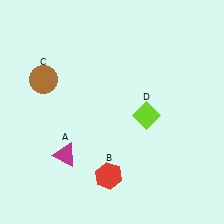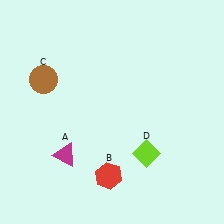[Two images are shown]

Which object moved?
The lime diamond (D) moved down.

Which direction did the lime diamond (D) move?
The lime diamond (D) moved down.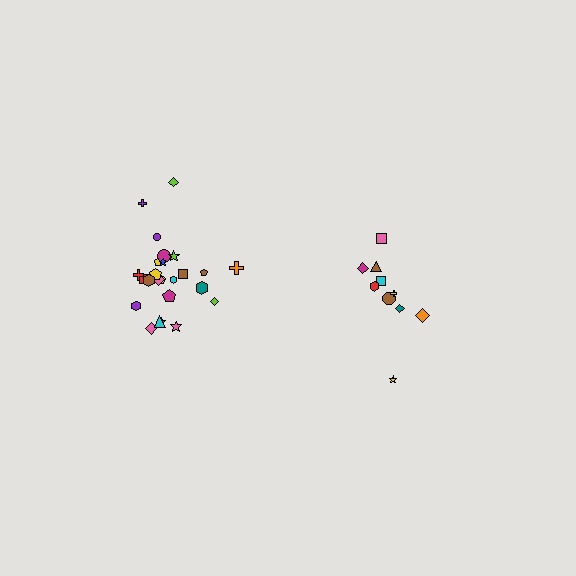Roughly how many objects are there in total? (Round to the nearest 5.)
Roughly 35 objects in total.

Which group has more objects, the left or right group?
The left group.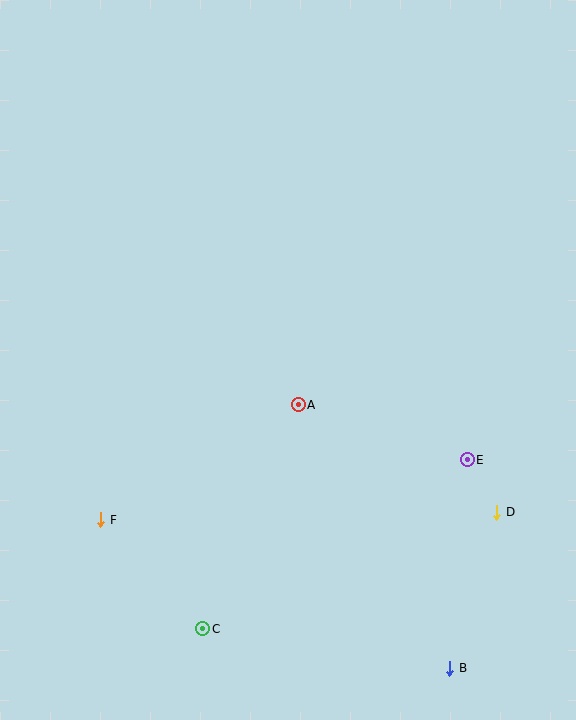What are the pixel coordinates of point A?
Point A is at (298, 405).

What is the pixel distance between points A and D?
The distance between A and D is 226 pixels.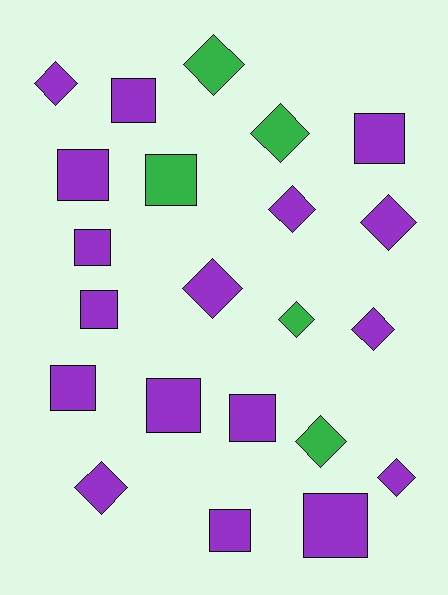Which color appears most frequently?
Purple, with 17 objects.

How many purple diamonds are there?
There are 7 purple diamonds.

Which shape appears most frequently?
Square, with 11 objects.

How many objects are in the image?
There are 22 objects.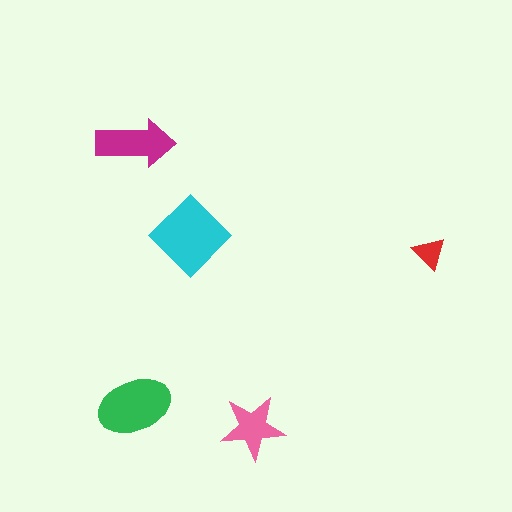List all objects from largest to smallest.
The cyan diamond, the green ellipse, the magenta arrow, the pink star, the red triangle.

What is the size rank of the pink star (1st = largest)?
4th.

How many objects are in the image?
There are 5 objects in the image.